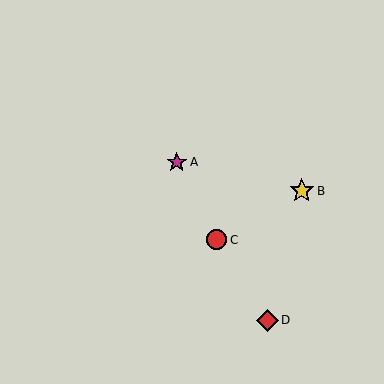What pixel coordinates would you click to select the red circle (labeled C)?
Click at (217, 240) to select the red circle C.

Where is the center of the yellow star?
The center of the yellow star is at (302, 191).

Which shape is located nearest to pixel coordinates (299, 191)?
The yellow star (labeled B) at (302, 191) is nearest to that location.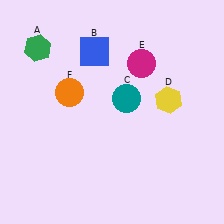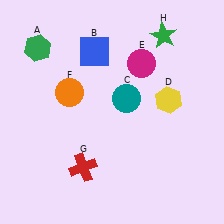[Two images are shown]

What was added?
A red cross (G), a green star (H) were added in Image 2.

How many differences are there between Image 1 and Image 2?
There are 2 differences between the two images.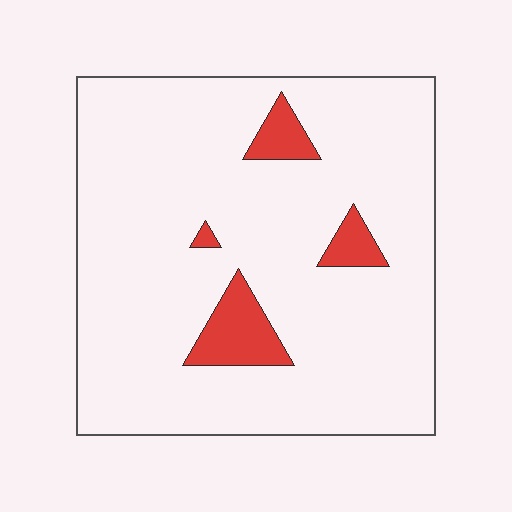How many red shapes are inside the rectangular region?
4.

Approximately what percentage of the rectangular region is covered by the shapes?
Approximately 10%.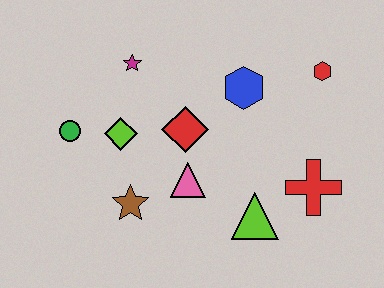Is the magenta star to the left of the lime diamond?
No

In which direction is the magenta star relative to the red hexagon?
The magenta star is to the left of the red hexagon.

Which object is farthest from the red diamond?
The red hexagon is farthest from the red diamond.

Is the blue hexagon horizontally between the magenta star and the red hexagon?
Yes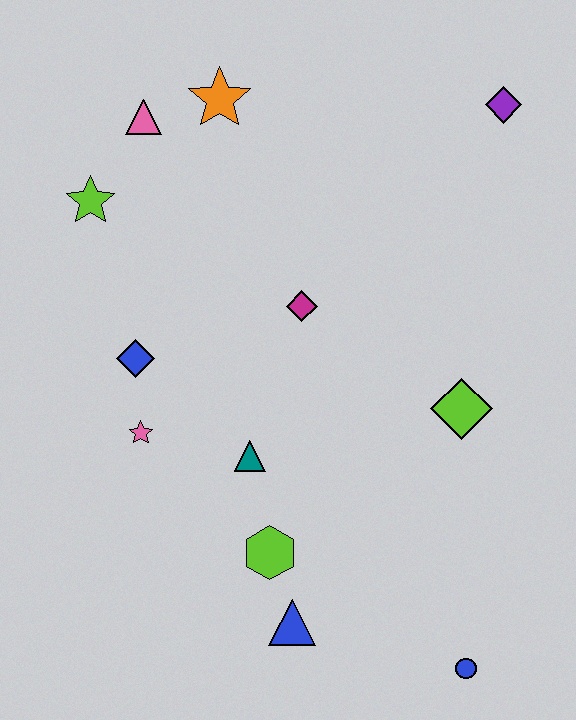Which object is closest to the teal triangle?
The lime hexagon is closest to the teal triangle.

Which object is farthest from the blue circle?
The pink triangle is farthest from the blue circle.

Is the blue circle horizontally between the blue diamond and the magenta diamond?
No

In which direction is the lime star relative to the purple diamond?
The lime star is to the left of the purple diamond.